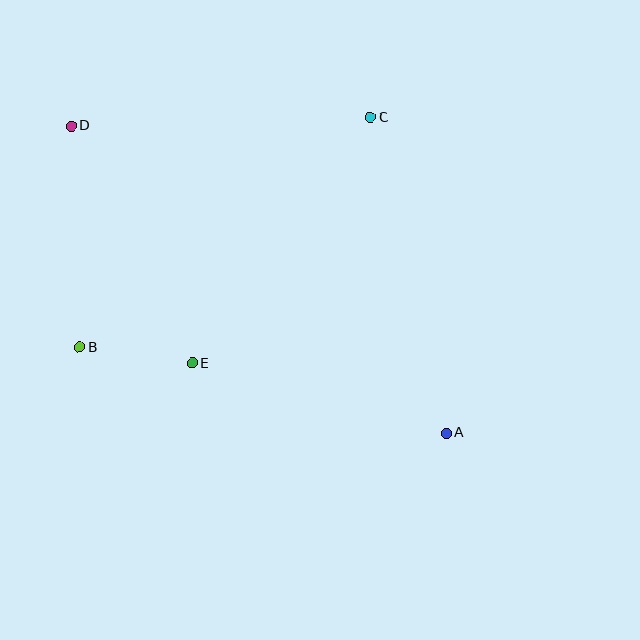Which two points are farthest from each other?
Points A and D are farthest from each other.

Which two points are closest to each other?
Points B and E are closest to each other.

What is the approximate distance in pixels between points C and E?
The distance between C and E is approximately 304 pixels.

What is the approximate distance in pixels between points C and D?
The distance between C and D is approximately 299 pixels.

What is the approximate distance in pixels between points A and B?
The distance between A and B is approximately 377 pixels.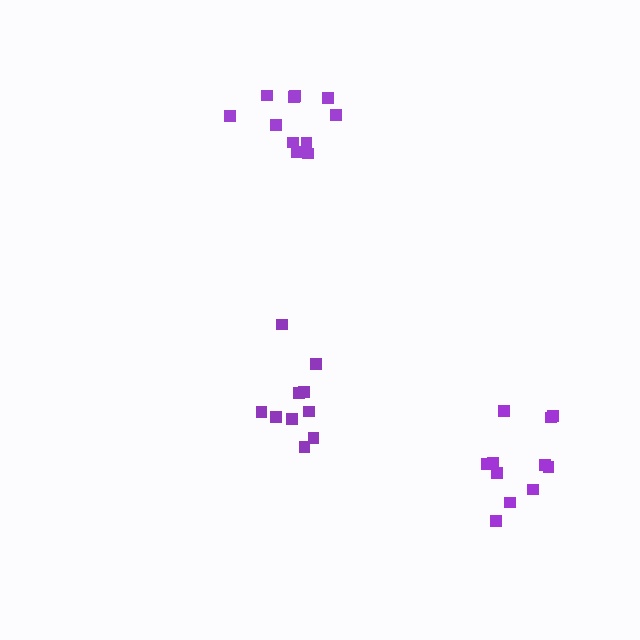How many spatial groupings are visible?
There are 3 spatial groupings.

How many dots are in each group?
Group 1: 11 dots, Group 2: 10 dots, Group 3: 11 dots (32 total).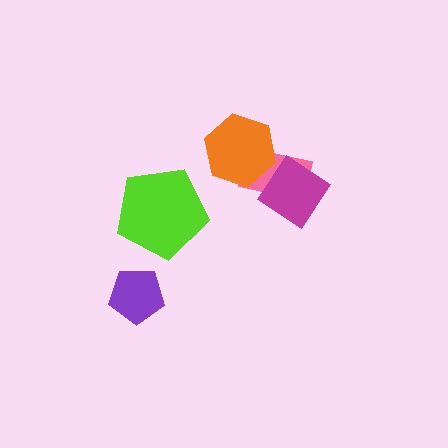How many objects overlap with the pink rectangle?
2 objects overlap with the pink rectangle.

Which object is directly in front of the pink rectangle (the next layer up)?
The orange hexagon is directly in front of the pink rectangle.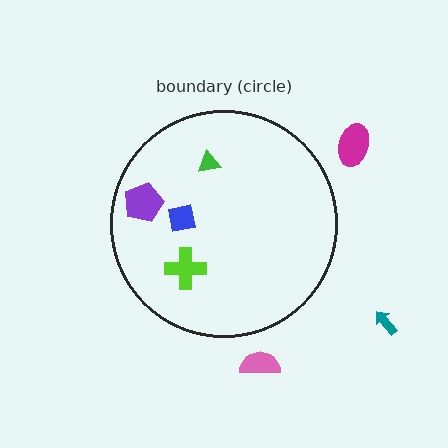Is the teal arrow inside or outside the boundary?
Outside.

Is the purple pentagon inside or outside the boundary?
Inside.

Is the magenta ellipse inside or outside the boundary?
Outside.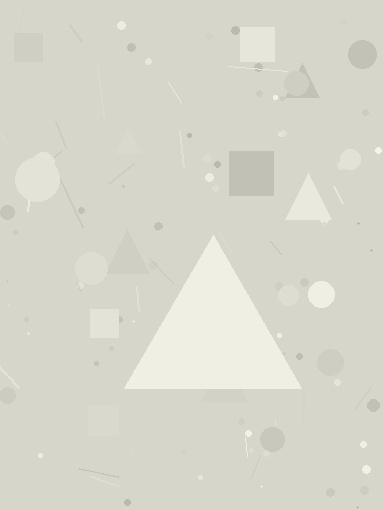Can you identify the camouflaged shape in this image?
The camouflaged shape is a triangle.